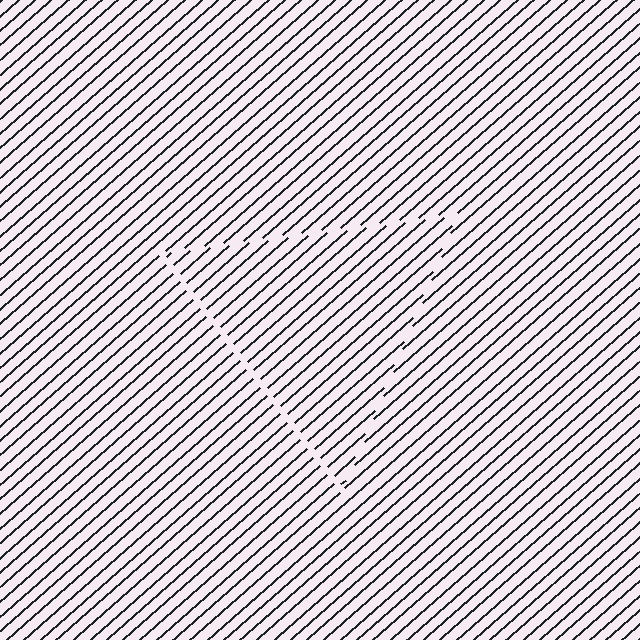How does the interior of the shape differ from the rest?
The interior of the shape contains the same grating, shifted by half a period — the contour is defined by the phase discontinuity where line-ends from the inner and outer gratings abut.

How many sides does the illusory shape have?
3 sides — the line-ends trace a triangle.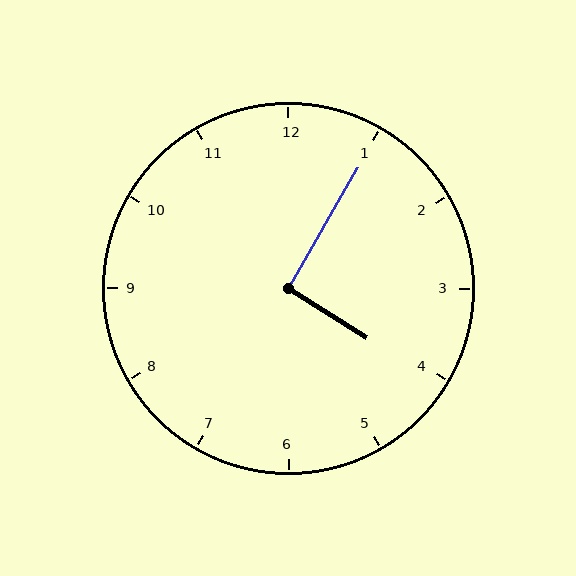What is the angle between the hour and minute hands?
Approximately 92 degrees.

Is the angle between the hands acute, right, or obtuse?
It is right.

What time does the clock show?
4:05.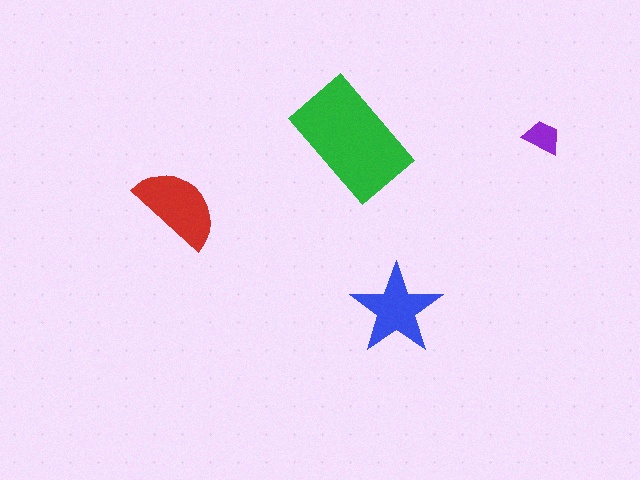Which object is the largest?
The green rectangle.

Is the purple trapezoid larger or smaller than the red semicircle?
Smaller.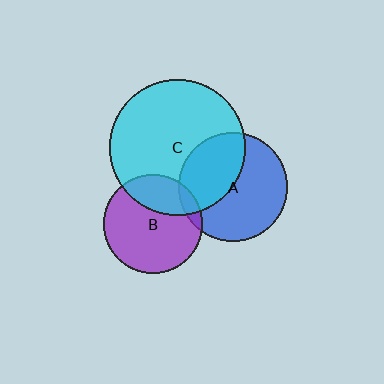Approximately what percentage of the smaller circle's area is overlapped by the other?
Approximately 40%.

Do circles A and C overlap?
Yes.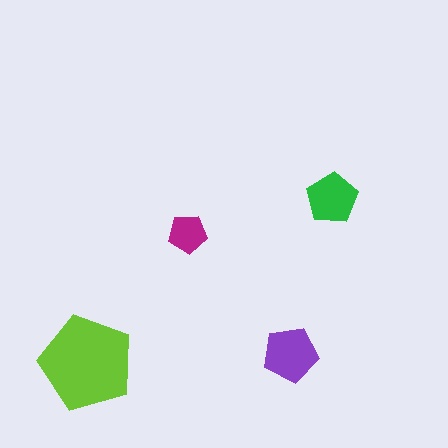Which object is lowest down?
The lime pentagon is bottommost.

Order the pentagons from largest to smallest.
the lime one, the purple one, the green one, the magenta one.